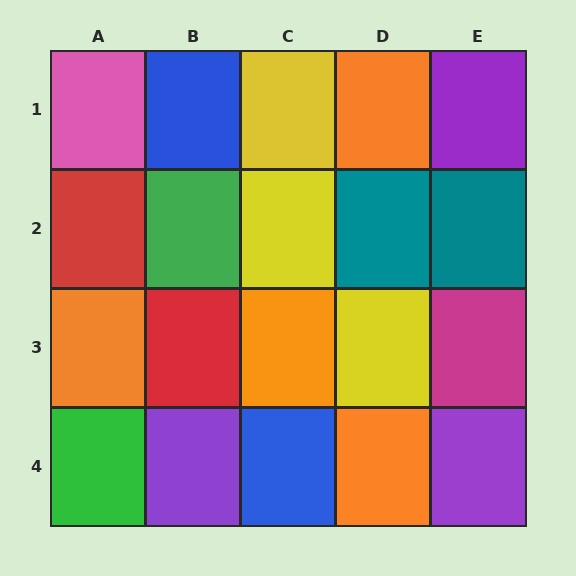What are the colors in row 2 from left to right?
Red, green, yellow, teal, teal.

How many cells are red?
2 cells are red.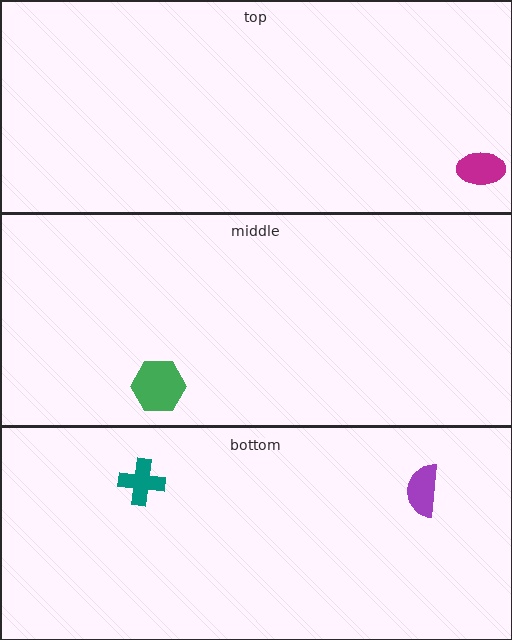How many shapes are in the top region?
1.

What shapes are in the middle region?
The green hexagon.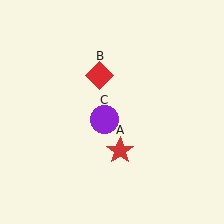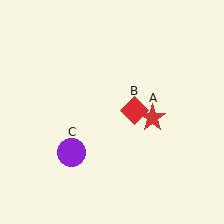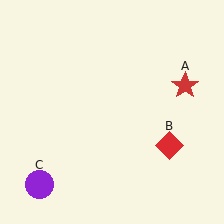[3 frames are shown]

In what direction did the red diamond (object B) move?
The red diamond (object B) moved down and to the right.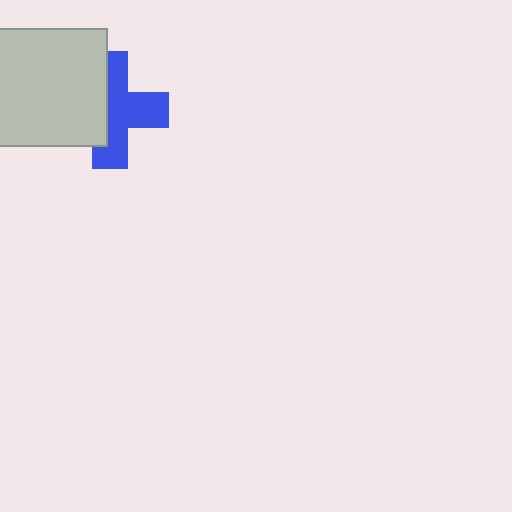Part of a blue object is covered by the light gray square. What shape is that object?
It is a cross.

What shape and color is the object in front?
The object in front is a light gray square.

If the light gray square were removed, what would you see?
You would see the complete blue cross.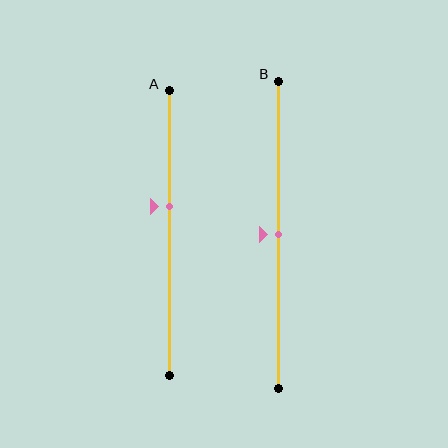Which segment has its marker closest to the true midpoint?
Segment B has its marker closest to the true midpoint.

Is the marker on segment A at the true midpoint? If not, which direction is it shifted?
No, the marker on segment A is shifted upward by about 9% of the segment length.